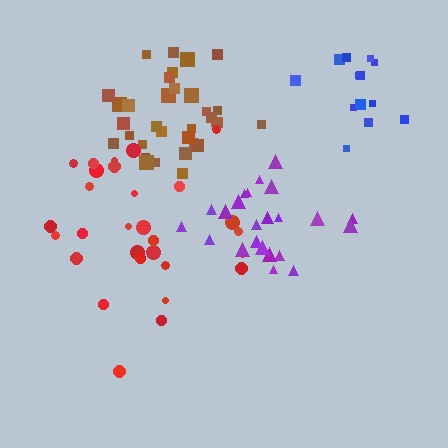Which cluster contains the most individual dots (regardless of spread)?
Brown (33).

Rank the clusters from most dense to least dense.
brown, blue, purple, red.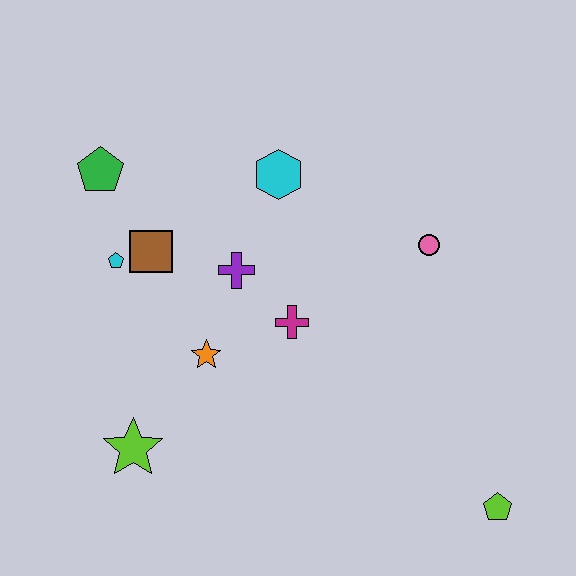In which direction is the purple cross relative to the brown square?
The purple cross is to the right of the brown square.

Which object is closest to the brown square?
The cyan pentagon is closest to the brown square.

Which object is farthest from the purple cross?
The lime pentagon is farthest from the purple cross.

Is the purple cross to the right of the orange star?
Yes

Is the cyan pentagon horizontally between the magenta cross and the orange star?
No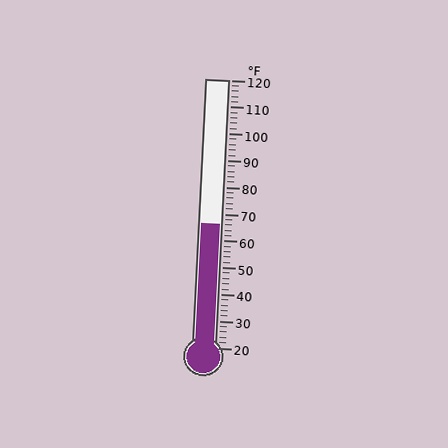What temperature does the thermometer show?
The thermometer shows approximately 66°F.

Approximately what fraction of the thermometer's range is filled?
The thermometer is filled to approximately 45% of its range.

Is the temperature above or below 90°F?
The temperature is below 90°F.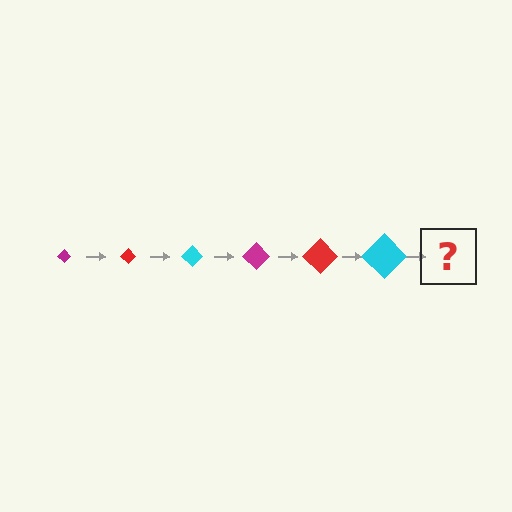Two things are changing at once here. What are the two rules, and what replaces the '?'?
The two rules are that the diamond grows larger each step and the color cycles through magenta, red, and cyan. The '?' should be a magenta diamond, larger than the previous one.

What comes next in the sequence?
The next element should be a magenta diamond, larger than the previous one.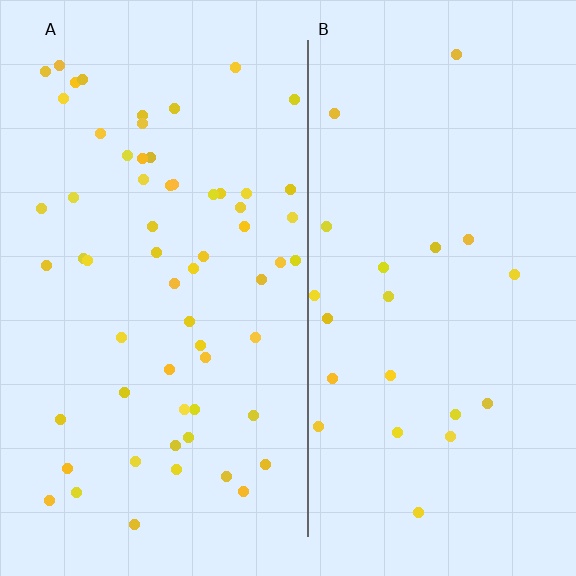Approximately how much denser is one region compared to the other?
Approximately 2.8× — region A over region B.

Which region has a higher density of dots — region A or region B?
A (the left).